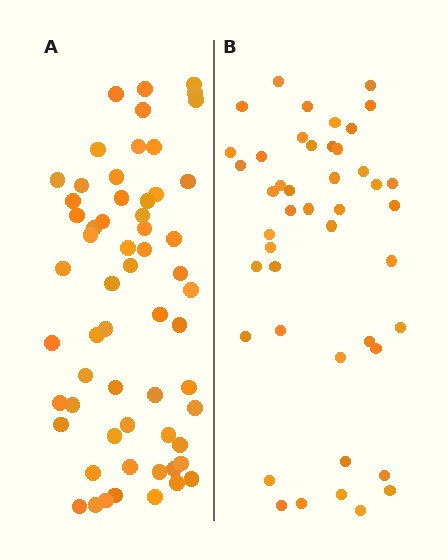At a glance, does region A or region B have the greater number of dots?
Region A (the left region) has more dots.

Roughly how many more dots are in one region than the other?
Region A has approximately 15 more dots than region B.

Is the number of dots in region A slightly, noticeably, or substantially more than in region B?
Region A has noticeably more, but not dramatically so. The ratio is roughly 1.3 to 1.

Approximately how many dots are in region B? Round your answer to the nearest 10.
About 40 dots. (The exact count is 45, which rounds to 40.)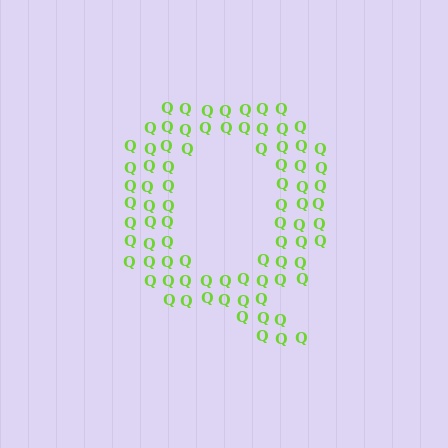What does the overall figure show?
The overall figure shows the letter Q.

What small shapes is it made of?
It is made of small letter Q's.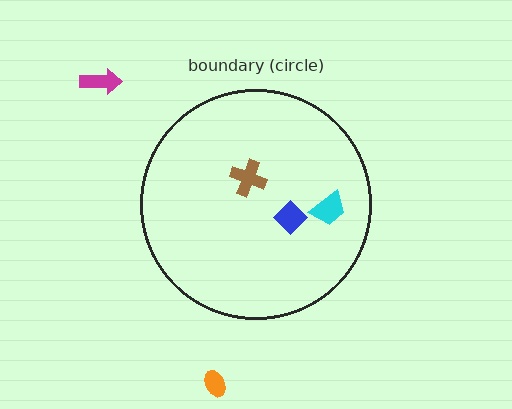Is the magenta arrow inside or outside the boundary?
Outside.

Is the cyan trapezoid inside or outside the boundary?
Inside.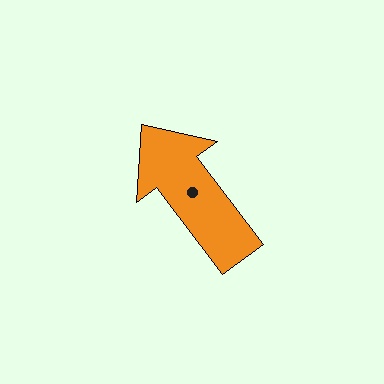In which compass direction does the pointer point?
Northwest.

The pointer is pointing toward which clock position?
Roughly 11 o'clock.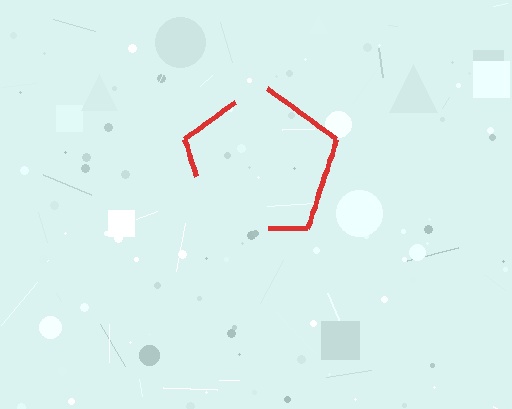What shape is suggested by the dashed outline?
The dashed outline suggests a pentagon.